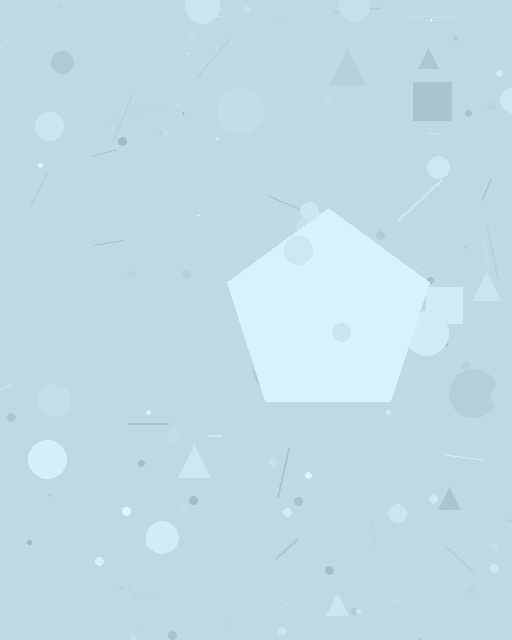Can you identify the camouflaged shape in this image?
The camouflaged shape is a pentagon.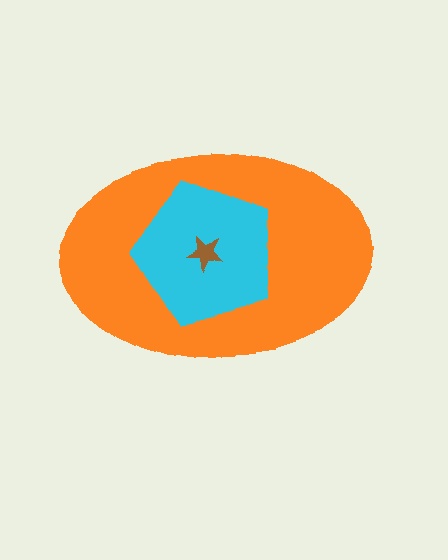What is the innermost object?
The brown star.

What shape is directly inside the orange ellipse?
The cyan pentagon.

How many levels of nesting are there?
3.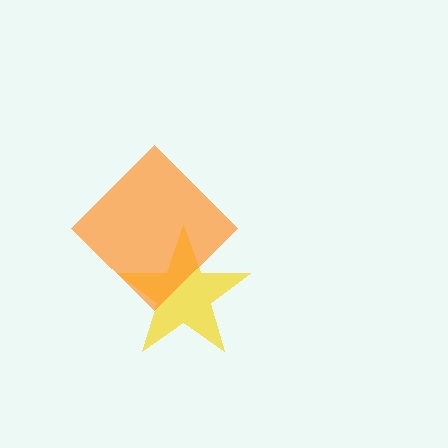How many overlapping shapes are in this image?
There are 2 overlapping shapes in the image.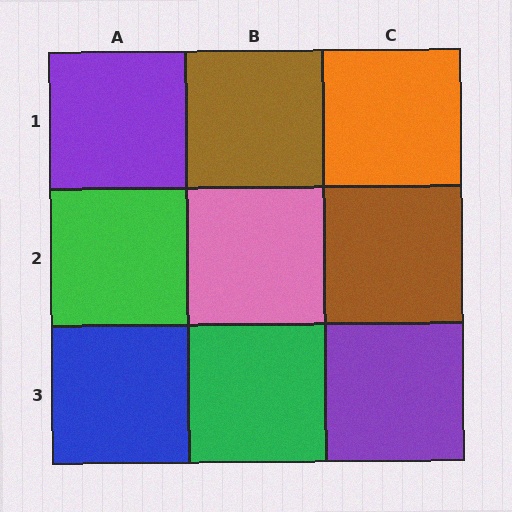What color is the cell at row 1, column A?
Purple.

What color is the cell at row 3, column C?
Purple.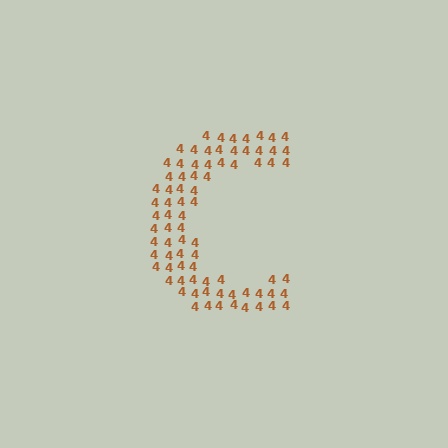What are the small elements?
The small elements are digit 4's.